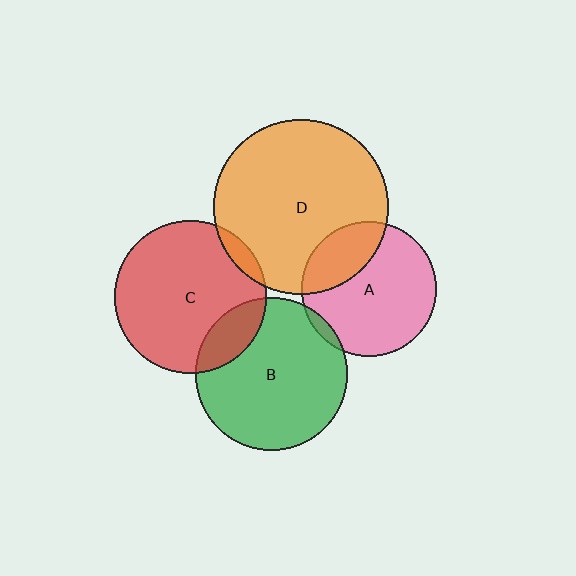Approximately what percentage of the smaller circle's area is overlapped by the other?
Approximately 5%.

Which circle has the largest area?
Circle D (orange).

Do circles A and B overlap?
Yes.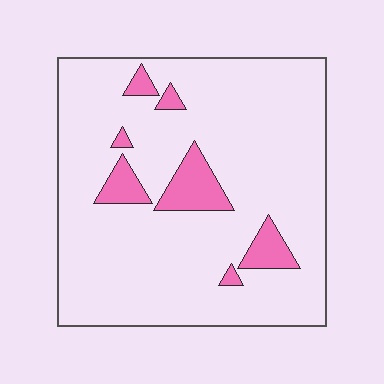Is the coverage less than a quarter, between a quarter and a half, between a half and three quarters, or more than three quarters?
Less than a quarter.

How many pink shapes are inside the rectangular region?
7.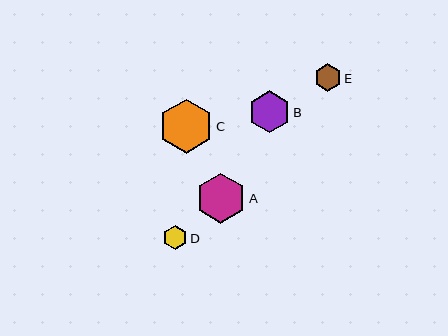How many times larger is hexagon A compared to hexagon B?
Hexagon A is approximately 1.2 times the size of hexagon B.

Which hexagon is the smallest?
Hexagon D is the smallest with a size of approximately 24 pixels.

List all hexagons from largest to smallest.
From largest to smallest: C, A, B, E, D.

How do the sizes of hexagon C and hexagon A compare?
Hexagon C and hexagon A are approximately the same size.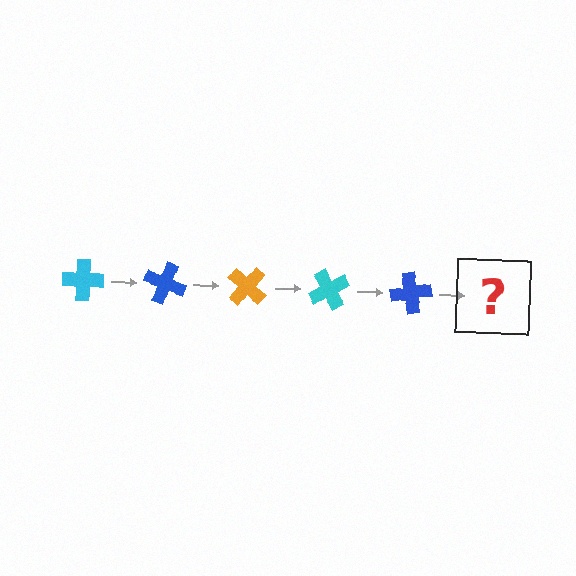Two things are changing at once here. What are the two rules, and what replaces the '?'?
The two rules are that it rotates 20 degrees each step and the color cycles through cyan, blue, and orange. The '?' should be an orange cross, rotated 100 degrees from the start.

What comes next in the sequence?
The next element should be an orange cross, rotated 100 degrees from the start.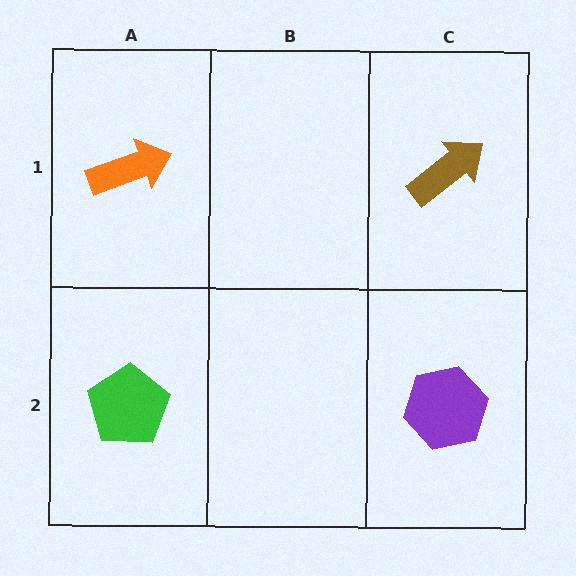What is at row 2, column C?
A purple hexagon.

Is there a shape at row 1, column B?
No, that cell is empty.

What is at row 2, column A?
A green pentagon.